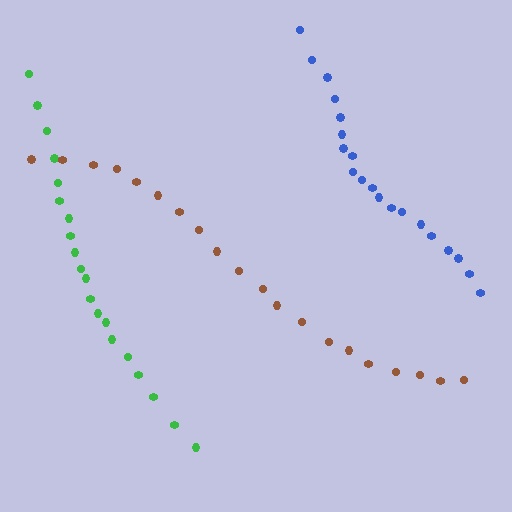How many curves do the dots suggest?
There are 3 distinct paths.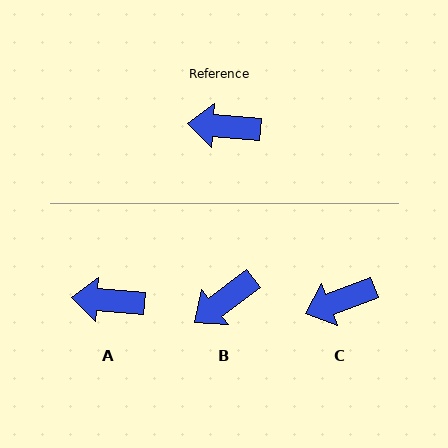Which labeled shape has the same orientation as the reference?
A.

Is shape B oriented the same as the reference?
No, it is off by about 42 degrees.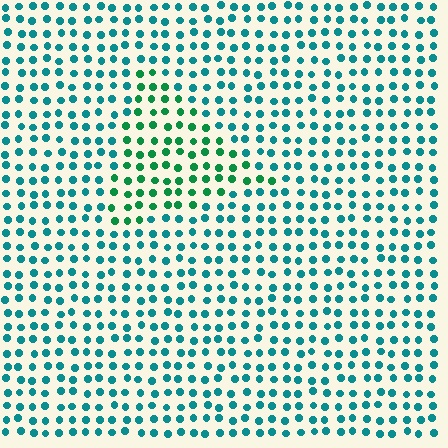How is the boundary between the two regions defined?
The boundary is defined purely by a slight shift in hue (about 36 degrees). Spacing, size, and orientation are identical on both sides.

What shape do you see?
I see a triangle.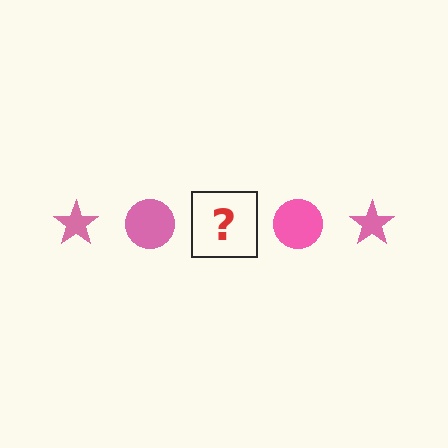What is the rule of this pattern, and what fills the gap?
The rule is that the pattern cycles through star, circle shapes in pink. The gap should be filled with a pink star.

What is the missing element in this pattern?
The missing element is a pink star.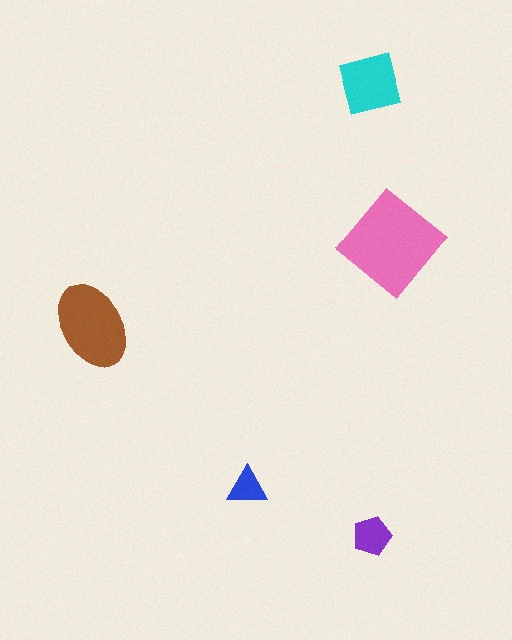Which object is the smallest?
The blue triangle.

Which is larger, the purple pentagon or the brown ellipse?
The brown ellipse.